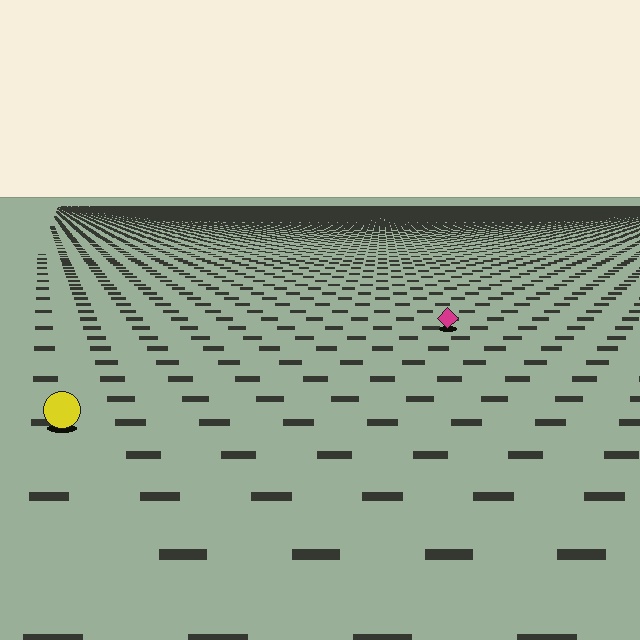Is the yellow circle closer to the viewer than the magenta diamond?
Yes. The yellow circle is closer — you can tell from the texture gradient: the ground texture is coarser near it.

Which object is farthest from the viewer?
The magenta diamond is farthest from the viewer. It appears smaller and the ground texture around it is denser.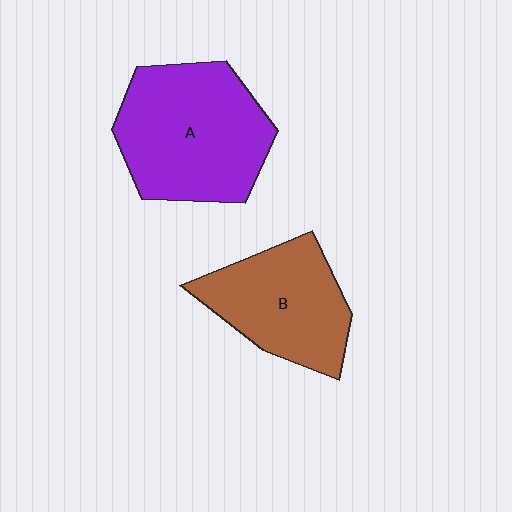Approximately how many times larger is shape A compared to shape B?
Approximately 1.3 times.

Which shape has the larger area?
Shape A (purple).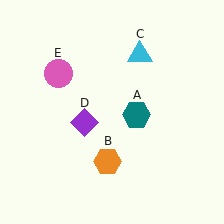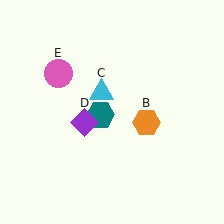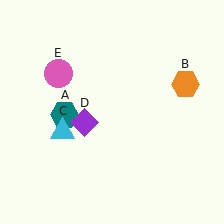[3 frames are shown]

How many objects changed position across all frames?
3 objects changed position: teal hexagon (object A), orange hexagon (object B), cyan triangle (object C).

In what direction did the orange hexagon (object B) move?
The orange hexagon (object B) moved up and to the right.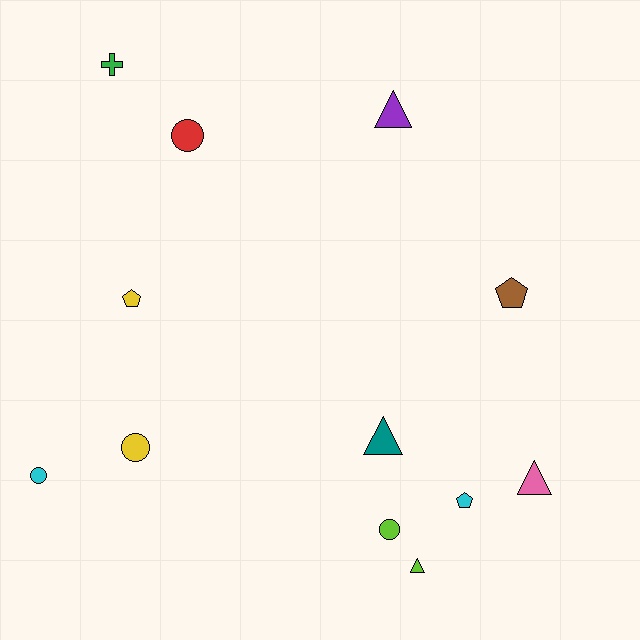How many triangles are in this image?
There are 4 triangles.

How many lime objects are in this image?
There are 2 lime objects.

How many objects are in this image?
There are 12 objects.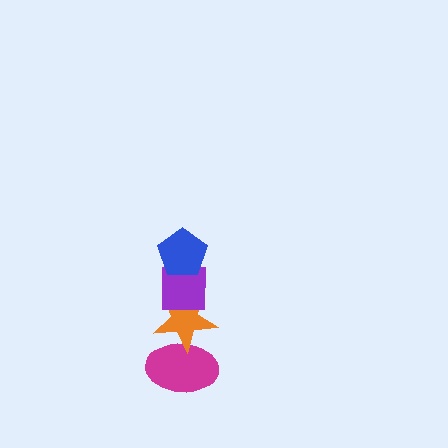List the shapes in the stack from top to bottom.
From top to bottom: the blue pentagon, the purple square, the orange star, the magenta ellipse.